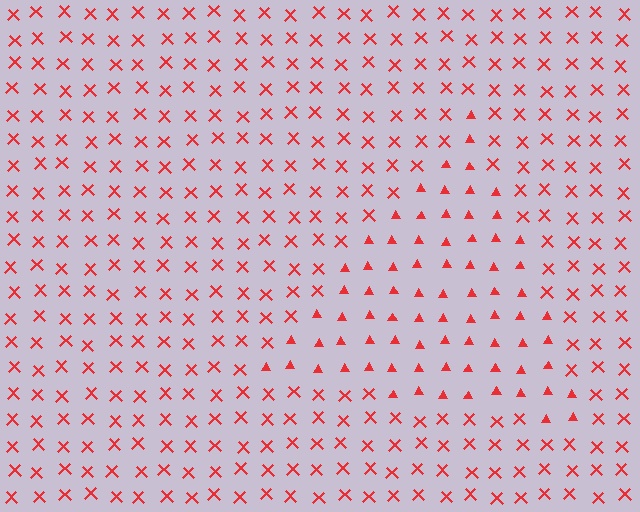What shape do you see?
I see a triangle.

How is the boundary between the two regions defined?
The boundary is defined by a change in element shape: triangles inside vs. X marks outside. All elements share the same color and spacing.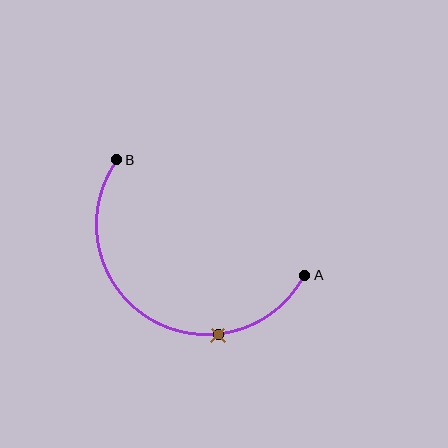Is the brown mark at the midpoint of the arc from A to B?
No. The brown mark lies on the arc but is closer to endpoint A. The arc midpoint would be at the point on the curve equidistant along the arc from both A and B.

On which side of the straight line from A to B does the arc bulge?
The arc bulges below the straight line connecting A and B.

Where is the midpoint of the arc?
The arc midpoint is the point on the curve farthest from the straight line joining A and B. It sits below that line.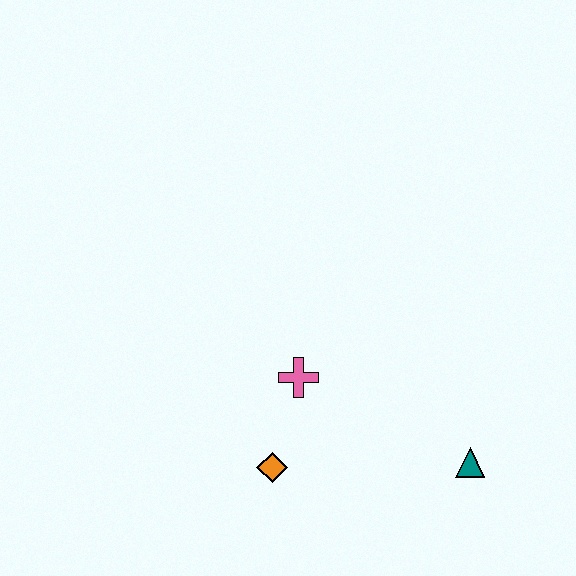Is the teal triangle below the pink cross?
Yes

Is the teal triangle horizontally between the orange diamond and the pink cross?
No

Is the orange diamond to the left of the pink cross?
Yes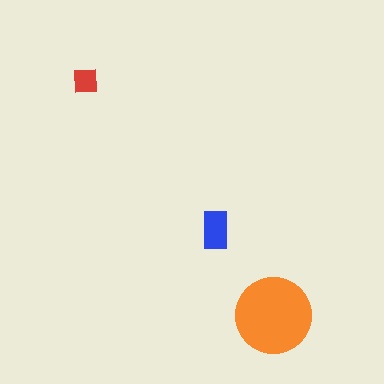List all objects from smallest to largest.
The red square, the blue rectangle, the orange circle.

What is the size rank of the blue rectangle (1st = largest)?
2nd.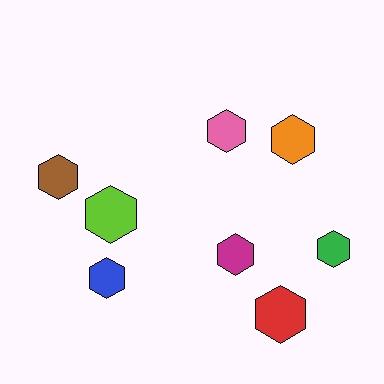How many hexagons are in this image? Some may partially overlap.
There are 8 hexagons.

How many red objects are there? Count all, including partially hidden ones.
There is 1 red object.